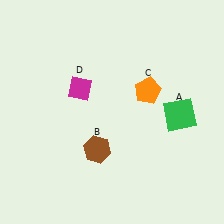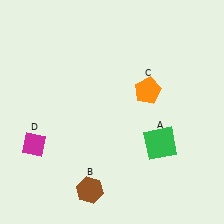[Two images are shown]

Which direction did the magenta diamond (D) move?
The magenta diamond (D) moved down.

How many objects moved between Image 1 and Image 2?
3 objects moved between the two images.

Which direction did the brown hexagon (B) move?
The brown hexagon (B) moved down.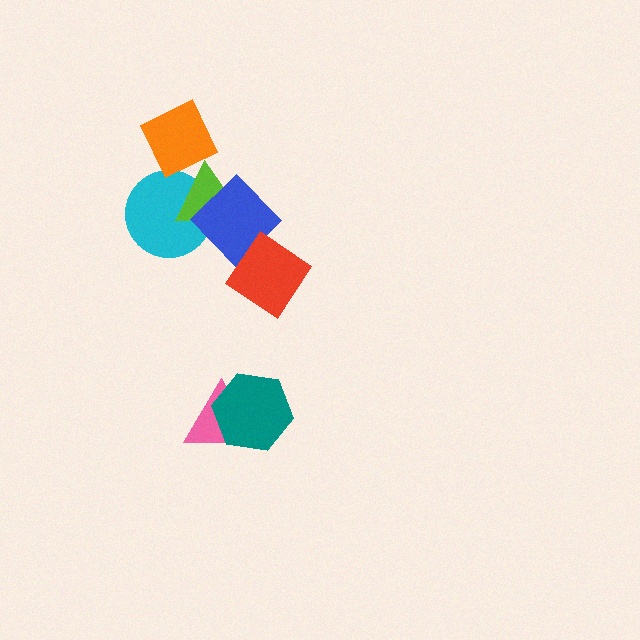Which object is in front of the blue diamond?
The red diamond is in front of the blue diamond.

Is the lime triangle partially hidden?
Yes, it is partially covered by another shape.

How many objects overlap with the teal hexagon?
1 object overlaps with the teal hexagon.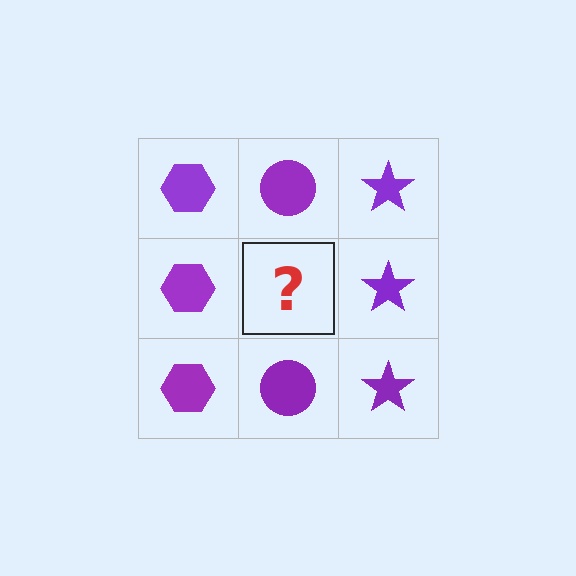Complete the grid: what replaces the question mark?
The question mark should be replaced with a purple circle.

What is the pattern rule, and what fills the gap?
The rule is that each column has a consistent shape. The gap should be filled with a purple circle.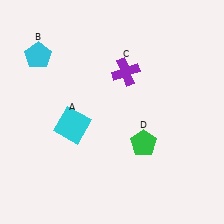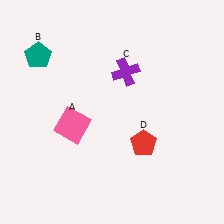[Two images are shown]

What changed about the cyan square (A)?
In Image 1, A is cyan. In Image 2, it changed to pink.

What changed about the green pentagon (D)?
In Image 1, D is green. In Image 2, it changed to red.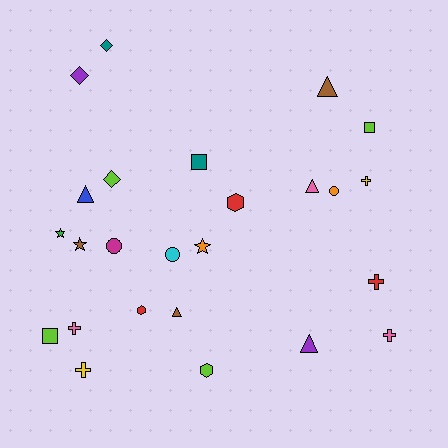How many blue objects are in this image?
There is 1 blue object.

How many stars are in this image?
There are 3 stars.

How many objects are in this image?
There are 25 objects.